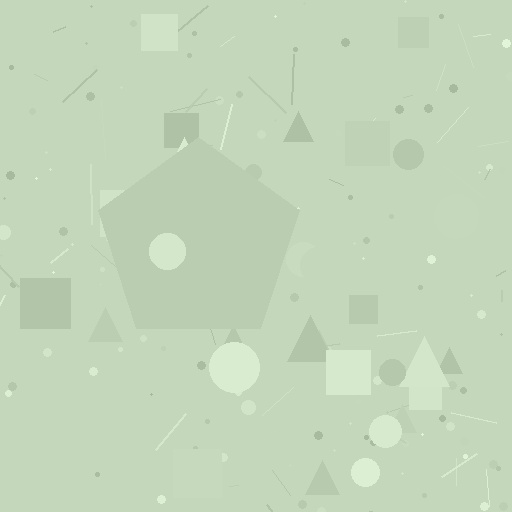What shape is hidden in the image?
A pentagon is hidden in the image.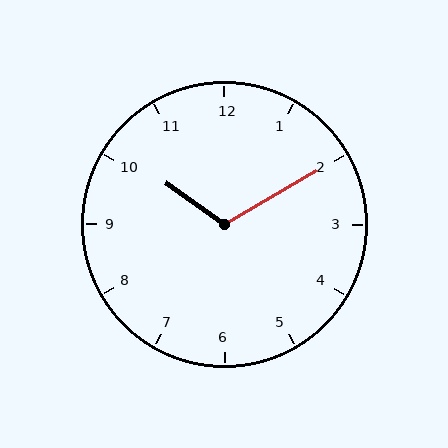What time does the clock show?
10:10.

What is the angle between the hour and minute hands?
Approximately 115 degrees.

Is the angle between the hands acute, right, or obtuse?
It is obtuse.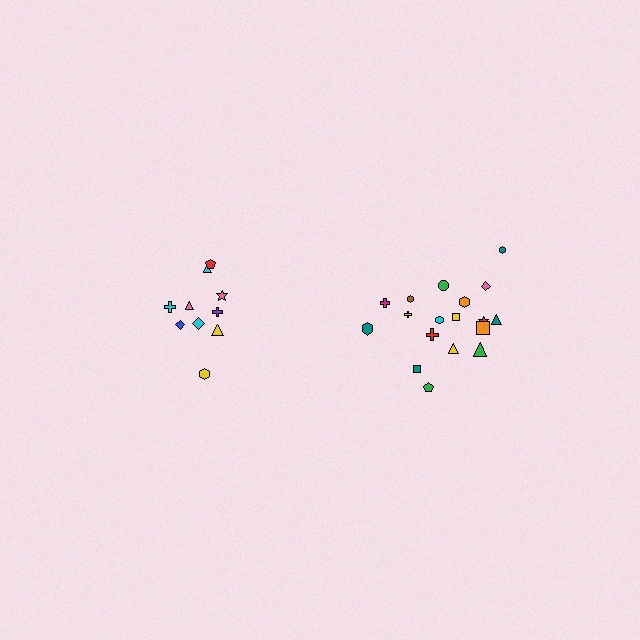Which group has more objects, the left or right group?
The right group.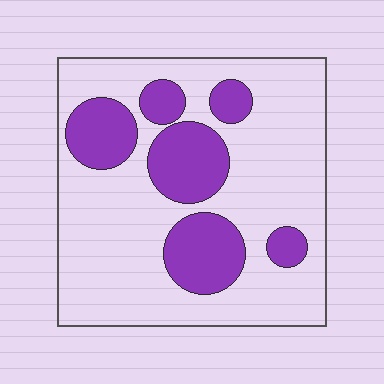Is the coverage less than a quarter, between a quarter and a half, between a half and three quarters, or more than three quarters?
Between a quarter and a half.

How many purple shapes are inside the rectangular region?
6.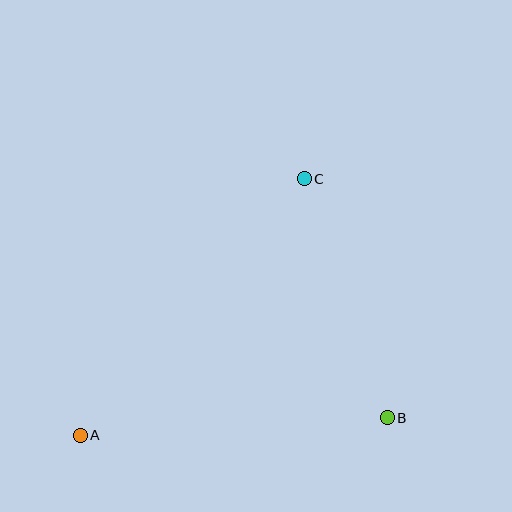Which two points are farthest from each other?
Points A and C are farthest from each other.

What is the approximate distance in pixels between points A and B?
The distance between A and B is approximately 308 pixels.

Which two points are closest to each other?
Points B and C are closest to each other.